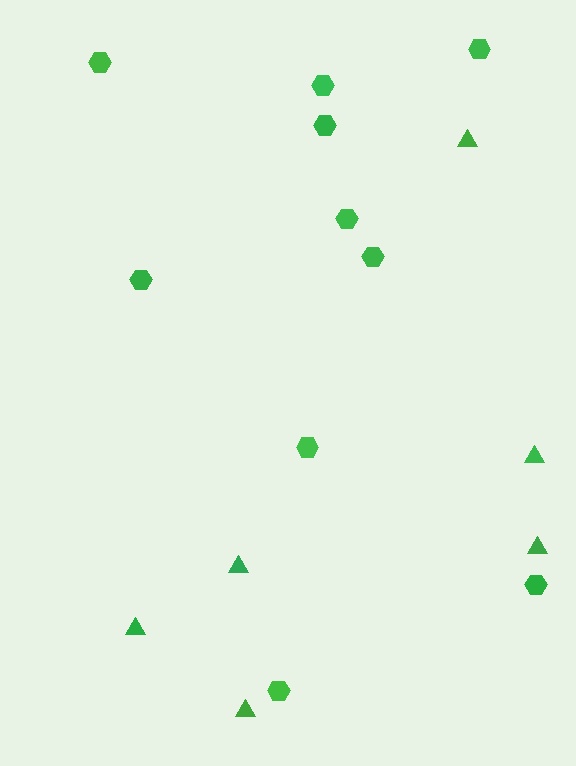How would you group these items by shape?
There are 2 groups: one group of triangles (6) and one group of hexagons (10).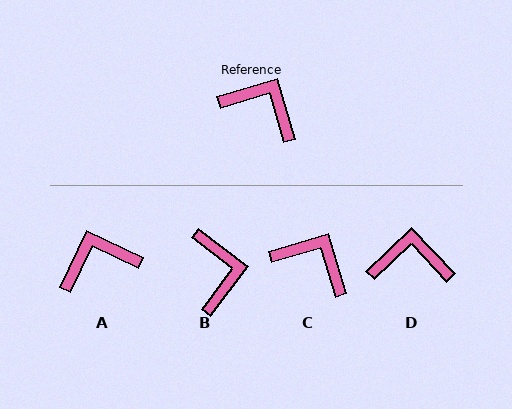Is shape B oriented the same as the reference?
No, it is off by about 54 degrees.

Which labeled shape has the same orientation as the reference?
C.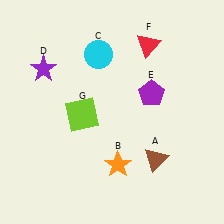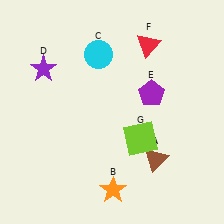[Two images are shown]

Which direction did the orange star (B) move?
The orange star (B) moved down.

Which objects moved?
The objects that moved are: the orange star (B), the lime square (G).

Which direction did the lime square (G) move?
The lime square (G) moved right.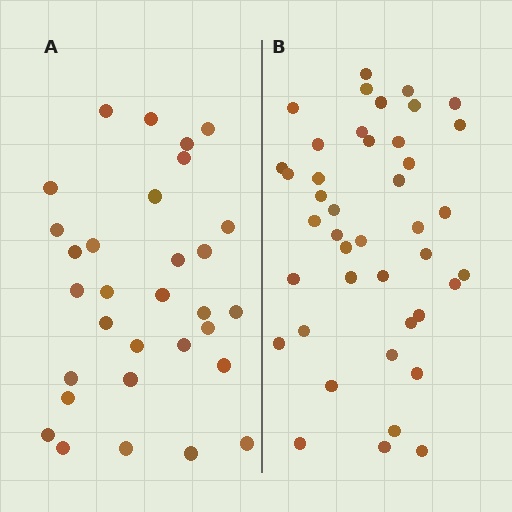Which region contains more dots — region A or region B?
Region B (the right region) has more dots.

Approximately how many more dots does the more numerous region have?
Region B has roughly 12 or so more dots than region A.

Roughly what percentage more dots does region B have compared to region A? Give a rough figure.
About 35% more.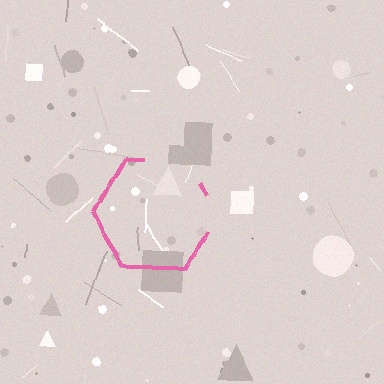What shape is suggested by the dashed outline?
The dashed outline suggests a hexagon.